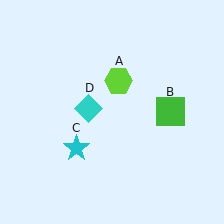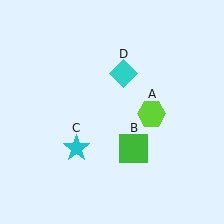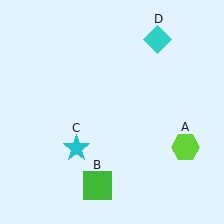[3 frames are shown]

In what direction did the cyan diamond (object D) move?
The cyan diamond (object D) moved up and to the right.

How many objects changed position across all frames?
3 objects changed position: lime hexagon (object A), green square (object B), cyan diamond (object D).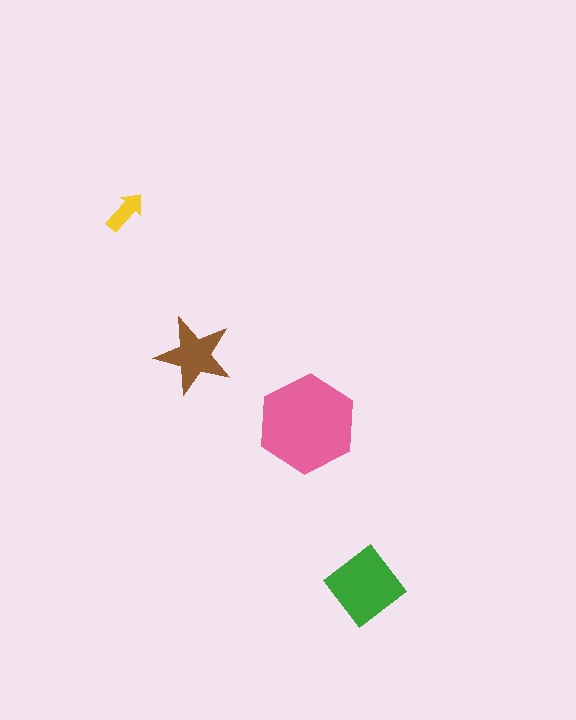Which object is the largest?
The pink hexagon.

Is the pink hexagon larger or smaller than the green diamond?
Larger.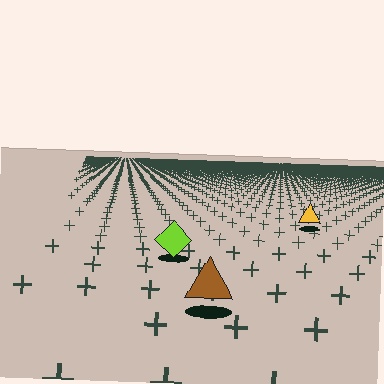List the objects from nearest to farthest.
From nearest to farthest: the brown triangle, the lime diamond, the yellow triangle.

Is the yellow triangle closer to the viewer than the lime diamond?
No. The lime diamond is closer — you can tell from the texture gradient: the ground texture is coarser near it.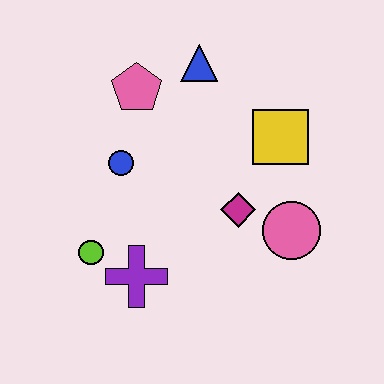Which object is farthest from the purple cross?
The blue triangle is farthest from the purple cross.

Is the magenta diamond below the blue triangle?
Yes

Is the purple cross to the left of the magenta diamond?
Yes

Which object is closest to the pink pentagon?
The blue triangle is closest to the pink pentagon.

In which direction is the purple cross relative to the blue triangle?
The purple cross is below the blue triangle.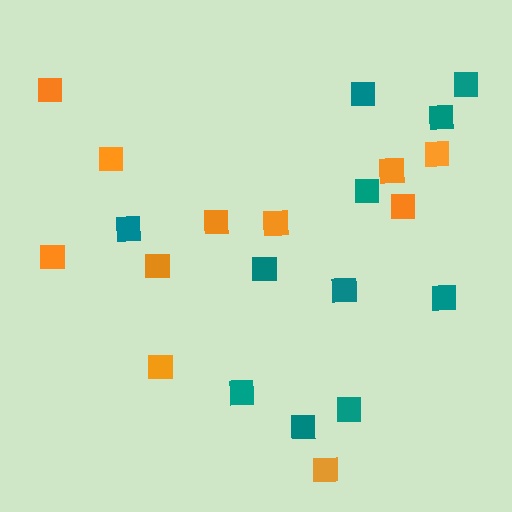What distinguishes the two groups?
There are 2 groups: one group of teal squares (11) and one group of orange squares (11).